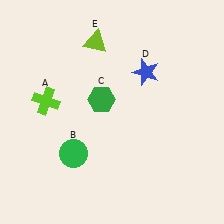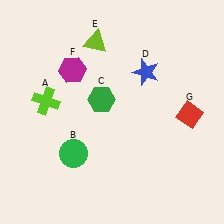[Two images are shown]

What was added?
A magenta hexagon (F), a red diamond (G) were added in Image 2.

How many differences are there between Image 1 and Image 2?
There are 2 differences between the two images.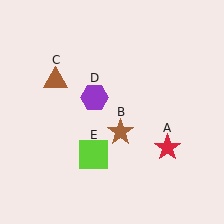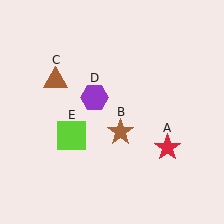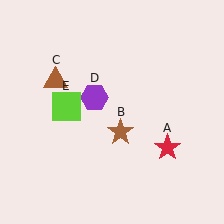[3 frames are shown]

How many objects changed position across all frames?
1 object changed position: lime square (object E).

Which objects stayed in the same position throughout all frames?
Red star (object A) and brown star (object B) and brown triangle (object C) and purple hexagon (object D) remained stationary.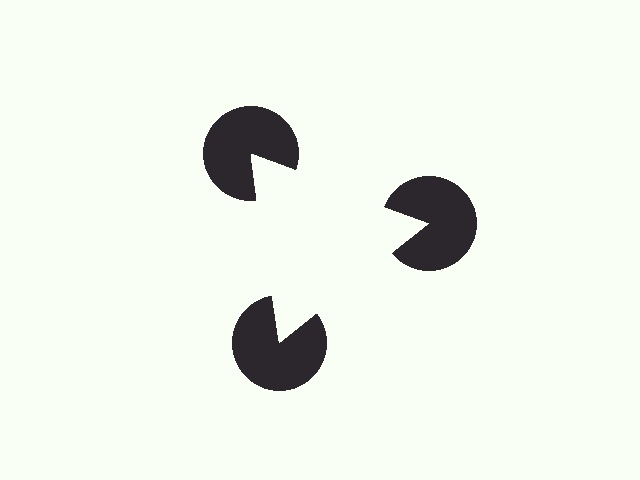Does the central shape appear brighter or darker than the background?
It typically appears slightly brighter than the background, even though no actual brightness change is drawn.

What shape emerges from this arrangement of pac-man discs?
An illusory triangle — its edges are inferred from the aligned wedge cuts in the pac-man discs, not physically drawn.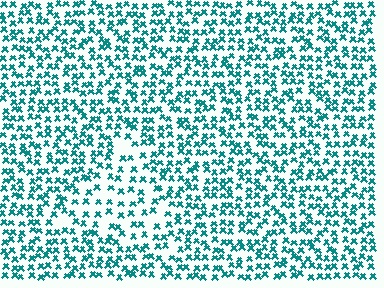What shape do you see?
I see a triangle.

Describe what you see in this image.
The image contains small teal elements arranged at two different densities. A triangle-shaped region is visible where the elements are less densely packed than the surrounding area.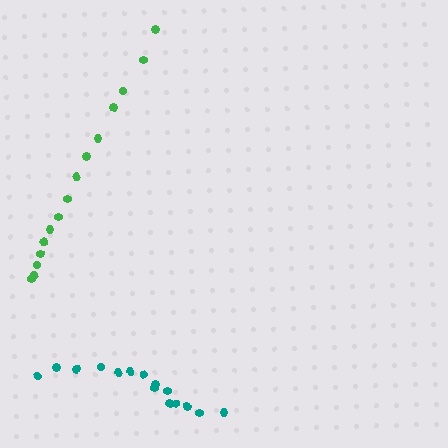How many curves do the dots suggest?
There are 2 distinct paths.